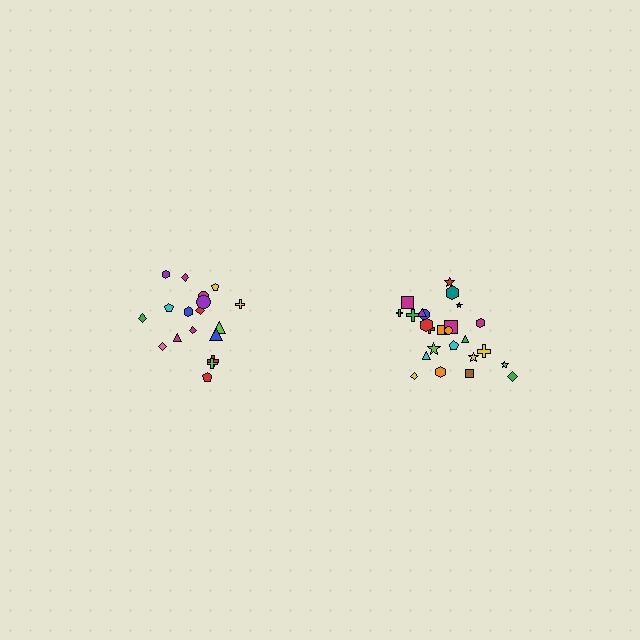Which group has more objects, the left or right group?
The right group.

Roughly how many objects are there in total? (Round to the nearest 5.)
Roughly 45 objects in total.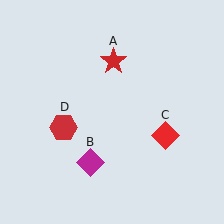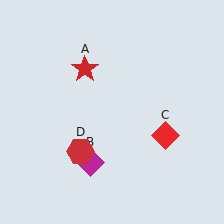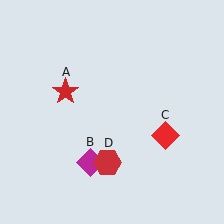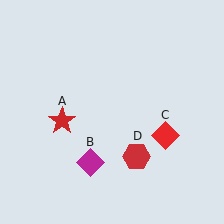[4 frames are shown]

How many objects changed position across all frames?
2 objects changed position: red star (object A), red hexagon (object D).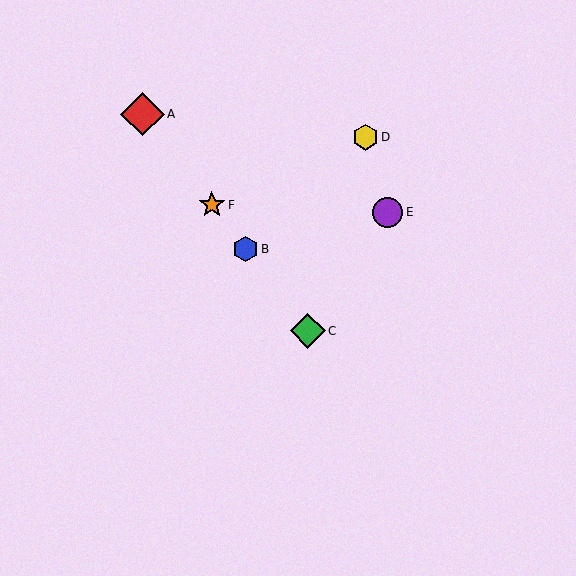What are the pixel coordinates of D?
Object D is at (365, 137).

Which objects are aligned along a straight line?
Objects A, B, C, F are aligned along a straight line.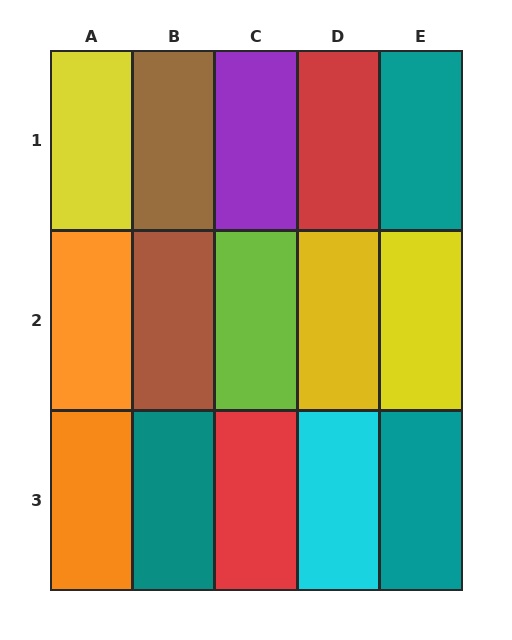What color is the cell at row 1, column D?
Red.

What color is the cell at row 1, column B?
Brown.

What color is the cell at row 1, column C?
Purple.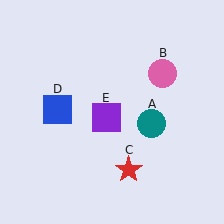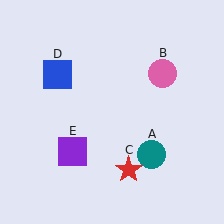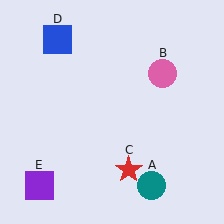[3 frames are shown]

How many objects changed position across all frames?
3 objects changed position: teal circle (object A), blue square (object D), purple square (object E).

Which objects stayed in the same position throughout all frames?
Pink circle (object B) and red star (object C) remained stationary.